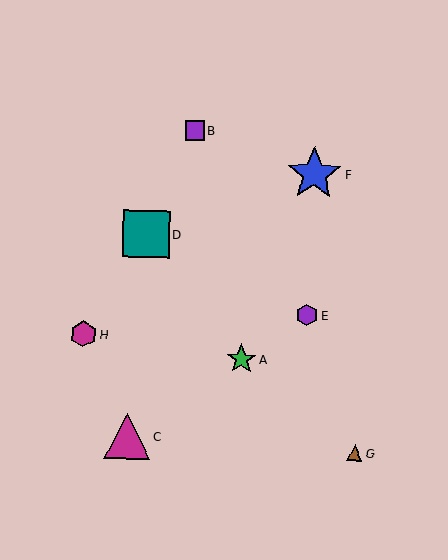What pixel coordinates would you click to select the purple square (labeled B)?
Click at (195, 131) to select the purple square B.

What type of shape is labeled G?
Shape G is a brown triangle.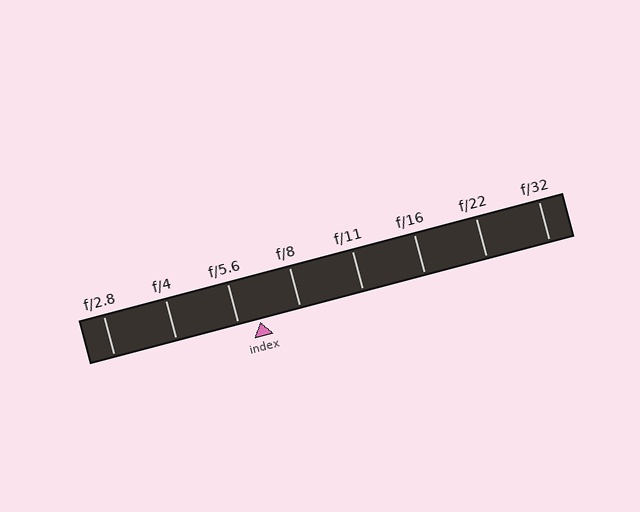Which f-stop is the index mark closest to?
The index mark is closest to f/5.6.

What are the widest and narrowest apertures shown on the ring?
The widest aperture shown is f/2.8 and the narrowest is f/32.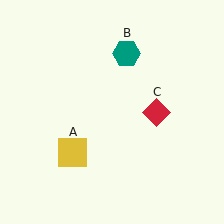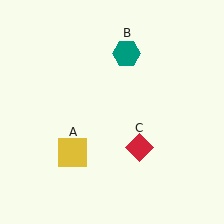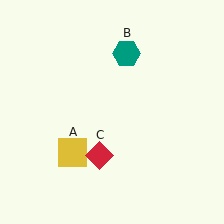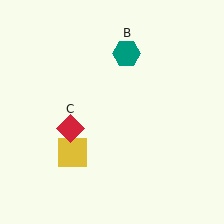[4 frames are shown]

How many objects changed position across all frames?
1 object changed position: red diamond (object C).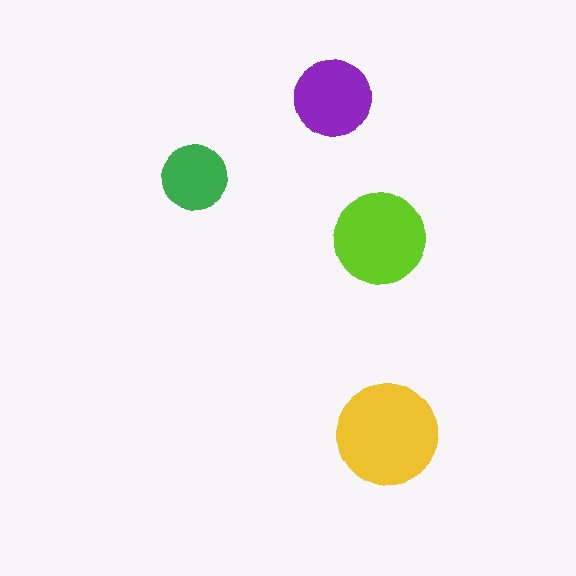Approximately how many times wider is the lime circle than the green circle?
About 1.5 times wider.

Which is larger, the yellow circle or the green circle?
The yellow one.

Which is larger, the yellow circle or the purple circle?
The yellow one.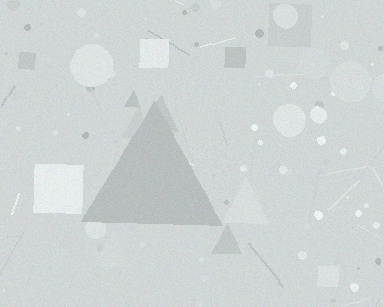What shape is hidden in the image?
A triangle is hidden in the image.